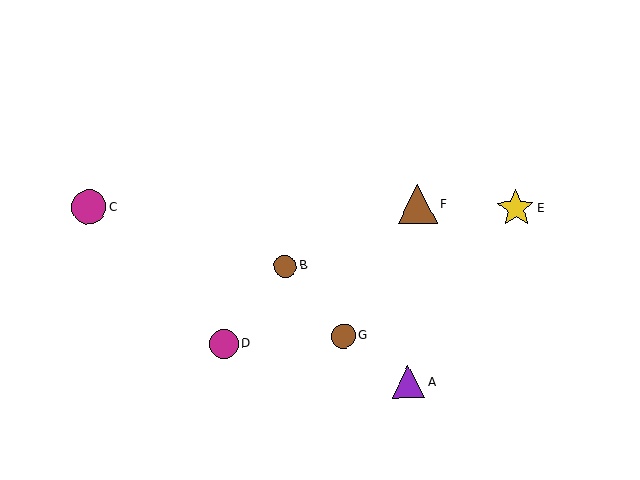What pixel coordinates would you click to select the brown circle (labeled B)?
Click at (285, 266) to select the brown circle B.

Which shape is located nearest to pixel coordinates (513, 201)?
The yellow star (labeled E) at (516, 208) is nearest to that location.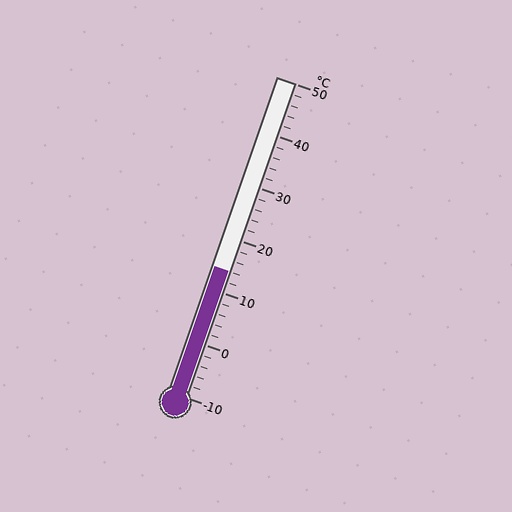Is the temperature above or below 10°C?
The temperature is above 10°C.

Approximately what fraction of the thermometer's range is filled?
The thermometer is filled to approximately 40% of its range.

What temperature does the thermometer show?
The thermometer shows approximately 14°C.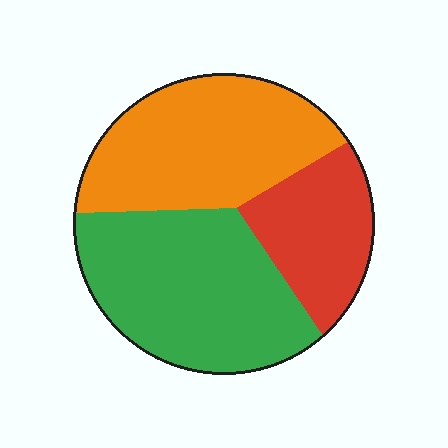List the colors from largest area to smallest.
From largest to smallest: green, orange, red.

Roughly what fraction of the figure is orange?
Orange takes up between a third and a half of the figure.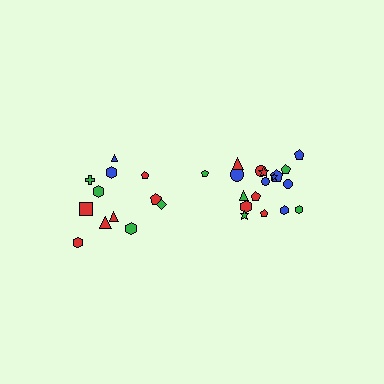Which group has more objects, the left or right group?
The right group.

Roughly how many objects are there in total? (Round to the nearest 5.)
Roughly 30 objects in total.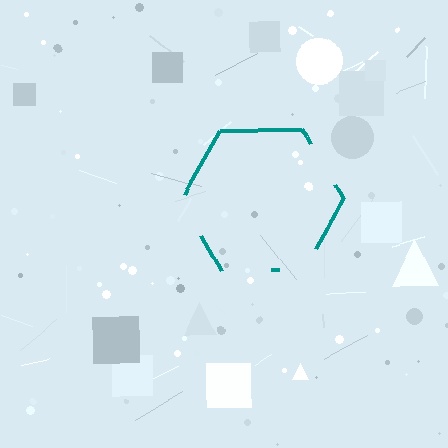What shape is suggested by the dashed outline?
The dashed outline suggests a hexagon.